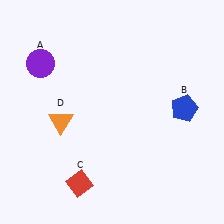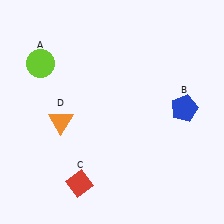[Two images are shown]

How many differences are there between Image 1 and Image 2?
There is 1 difference between the two images.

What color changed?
The circle (A) changed from purple in Image 1 to lime in Image 2.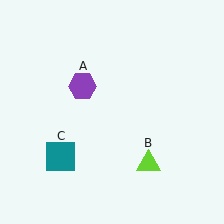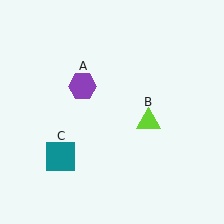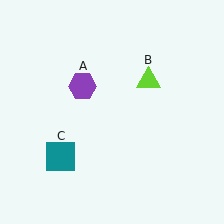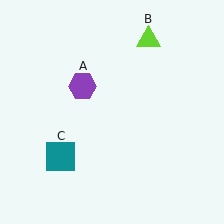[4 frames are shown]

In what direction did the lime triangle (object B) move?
The lime triangle (object B) moved up.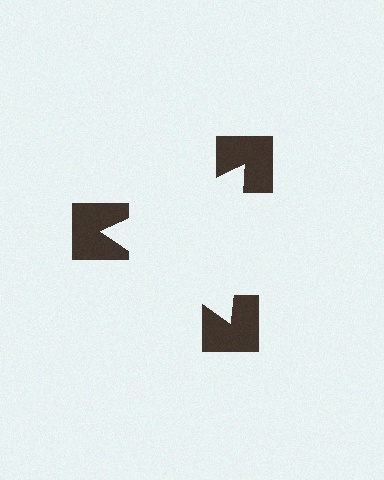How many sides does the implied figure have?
3 sides.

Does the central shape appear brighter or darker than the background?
It typically appears slightly brighter than the background, even though no actual brightness change is drawn.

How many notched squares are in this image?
There are 3 — one at each vertex of the illusory triangle.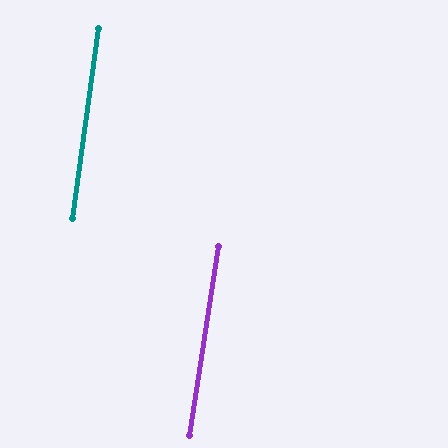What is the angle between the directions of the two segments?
Approximately 1 degree.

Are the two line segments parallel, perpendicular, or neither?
Parallel — their directions differ by only 1.2°.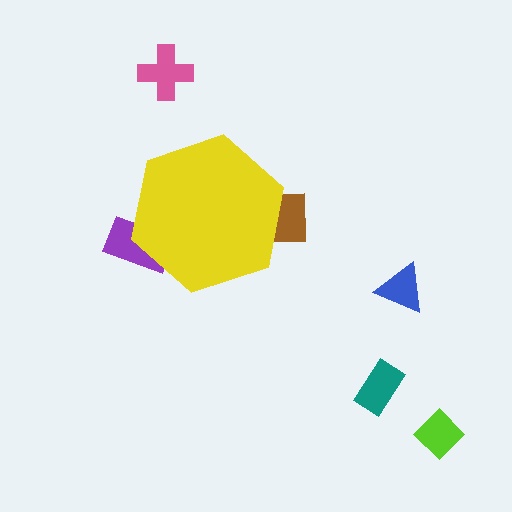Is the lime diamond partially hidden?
No, the lime diamond is fully visible.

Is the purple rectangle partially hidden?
Yes, the purple rectangle is partially hidden behind the yellow hexagon.